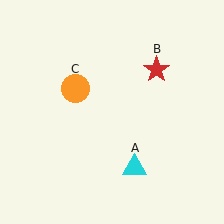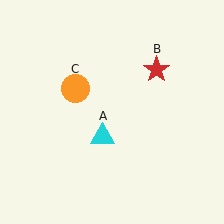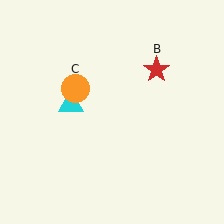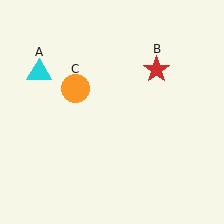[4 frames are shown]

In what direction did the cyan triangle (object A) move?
The cyan triangle (object A) moved up and to the left.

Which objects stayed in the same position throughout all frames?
Red star (object B) and orange circle (object C) remained stationary.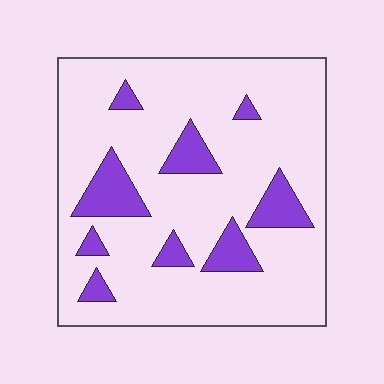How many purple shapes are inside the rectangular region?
9.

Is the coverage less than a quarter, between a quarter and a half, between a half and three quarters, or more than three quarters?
Less than a quarter.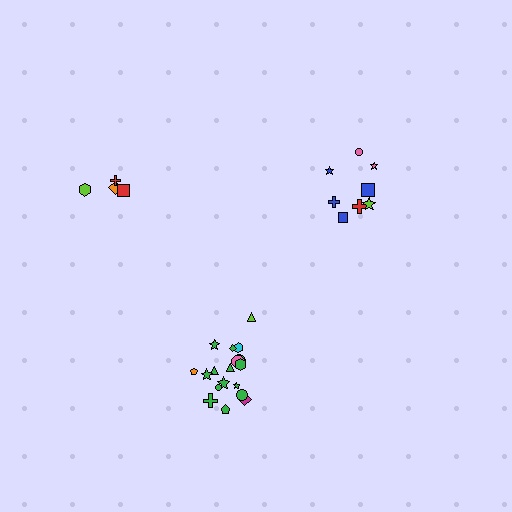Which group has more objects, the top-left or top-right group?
The top-right group.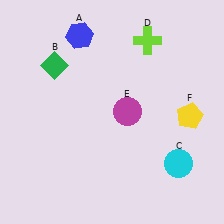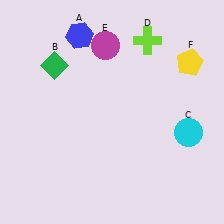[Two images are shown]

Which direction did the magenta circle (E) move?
The magenta circle (E) moved up.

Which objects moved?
The objects that moved are: the cyan circle (C), the magenta circle (E), the yellow pentagon (F).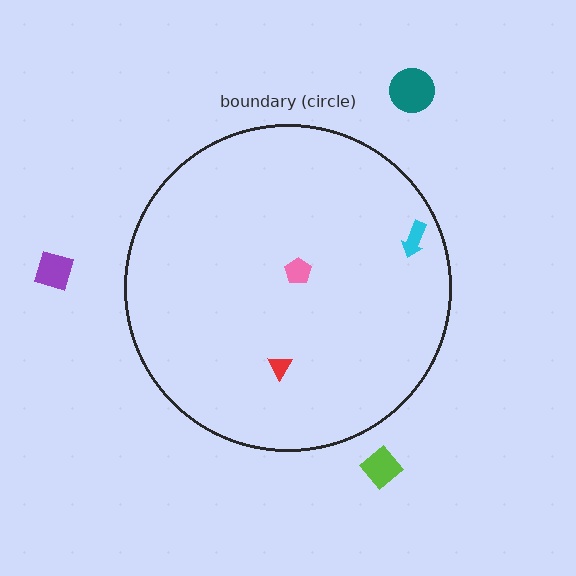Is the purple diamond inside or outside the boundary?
Outside.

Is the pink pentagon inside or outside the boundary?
Inside.